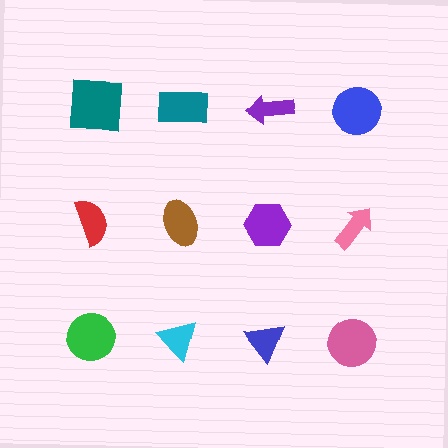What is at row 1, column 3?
A purple arrow.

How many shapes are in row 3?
4 shapes.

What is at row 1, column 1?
A teal square.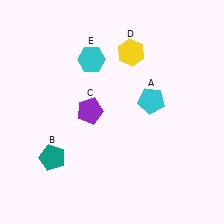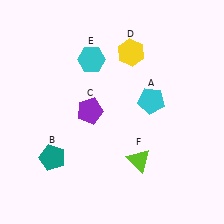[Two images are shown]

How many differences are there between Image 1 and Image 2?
There is 1 difference between the two images.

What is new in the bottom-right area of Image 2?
A lime triangle (F) was added in the bottom-right area of Image 2.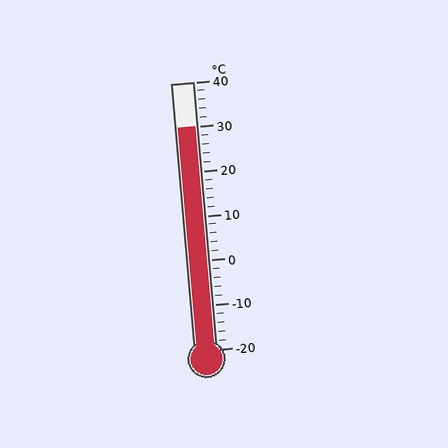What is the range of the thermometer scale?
The thermometer scale ranges from -20°C to 40°C.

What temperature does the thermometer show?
The thermometer shows approximately 30°C.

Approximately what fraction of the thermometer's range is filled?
The thermometer is filled to approximately 85% of its range.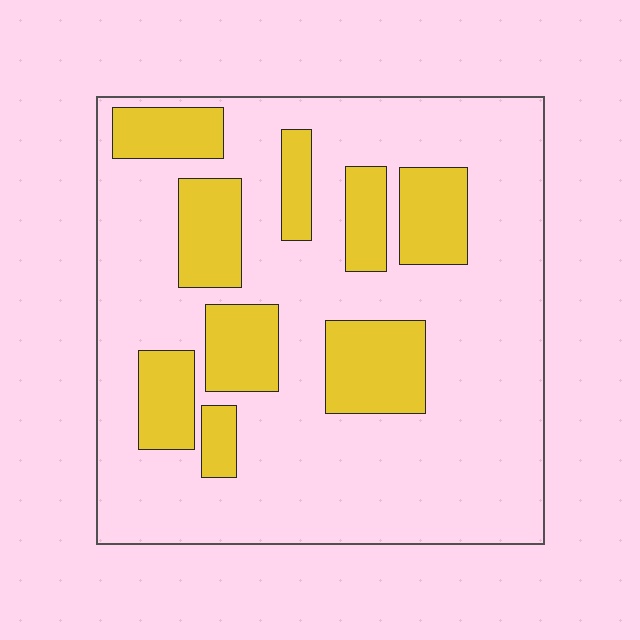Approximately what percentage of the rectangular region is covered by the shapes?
Approximately 25%.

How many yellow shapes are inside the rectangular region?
9.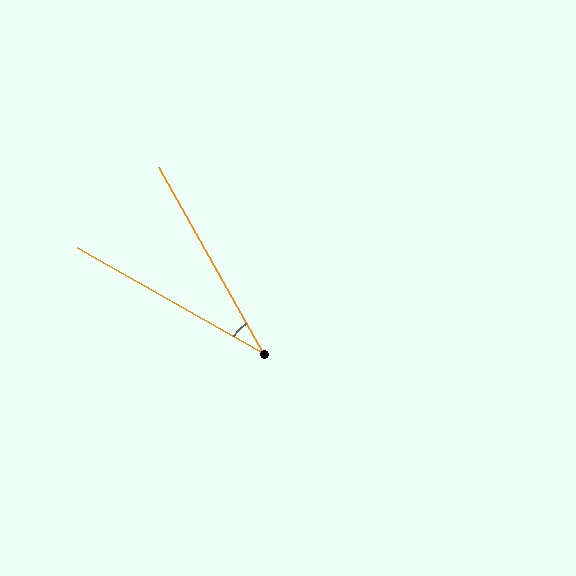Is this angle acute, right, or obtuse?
It is acute.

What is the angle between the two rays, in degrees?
Approximately 31 degrees.